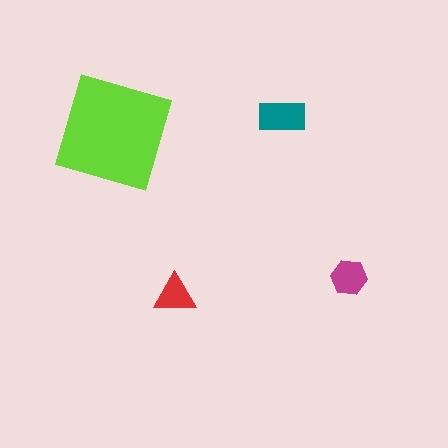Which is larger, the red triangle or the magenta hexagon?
The magenta hexagon.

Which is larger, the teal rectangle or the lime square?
The lime square.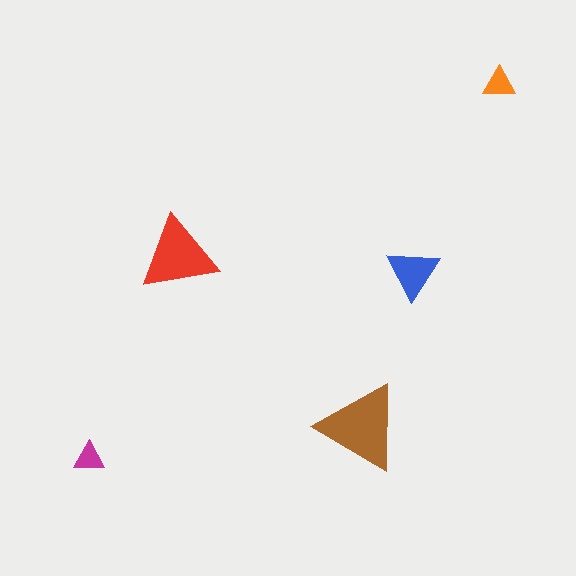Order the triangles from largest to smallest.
the brown one, the red one, the blue one, the orange one, the magenta one.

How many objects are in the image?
There are 5 objects in the image.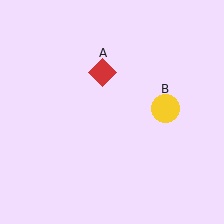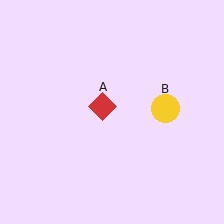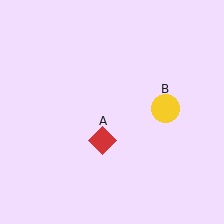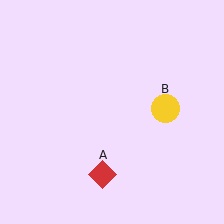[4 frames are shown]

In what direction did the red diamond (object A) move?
The red diamond (object A) moved down.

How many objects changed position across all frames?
1 object changed position: red diamond (object A).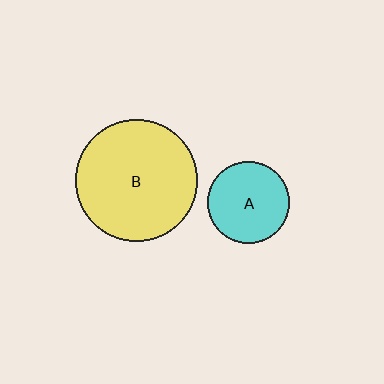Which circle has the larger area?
Circle B (yellow).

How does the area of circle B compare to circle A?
Approximately 2.2 times.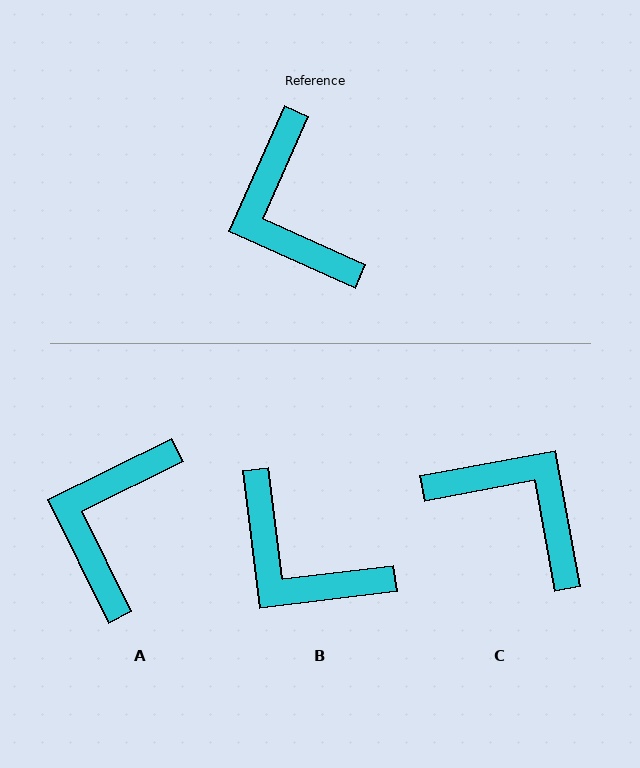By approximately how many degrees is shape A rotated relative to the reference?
Approximately 40 degrees clockwise.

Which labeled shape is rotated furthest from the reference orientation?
C, about 145 degrees away.